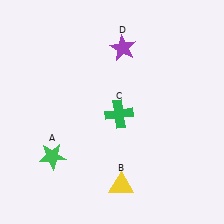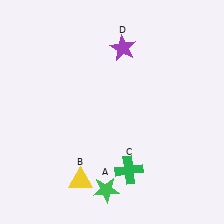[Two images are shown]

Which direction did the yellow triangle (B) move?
The yellow triangle (B) moved left.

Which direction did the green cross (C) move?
The green cross (C) moved down.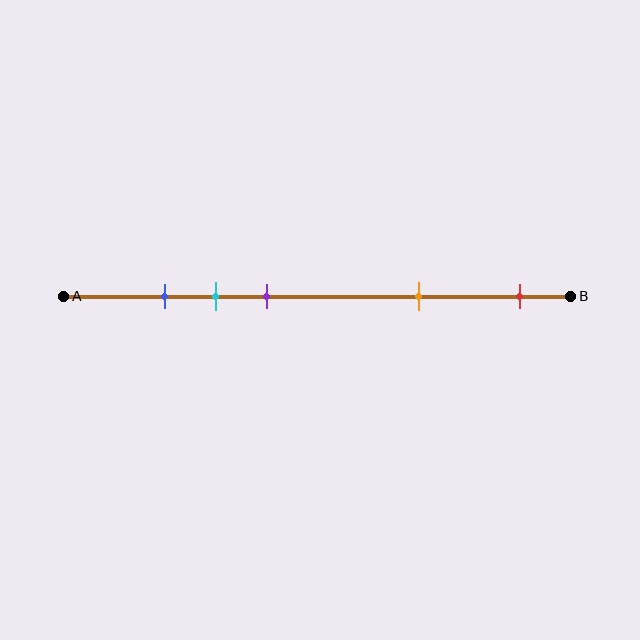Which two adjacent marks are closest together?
The blue and cyan marks are the closest adjacent pair.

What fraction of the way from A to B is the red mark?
The red mark is approximately 90% (0.9) of the way from A to B.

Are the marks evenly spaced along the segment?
No, the marks are not evenly spaced.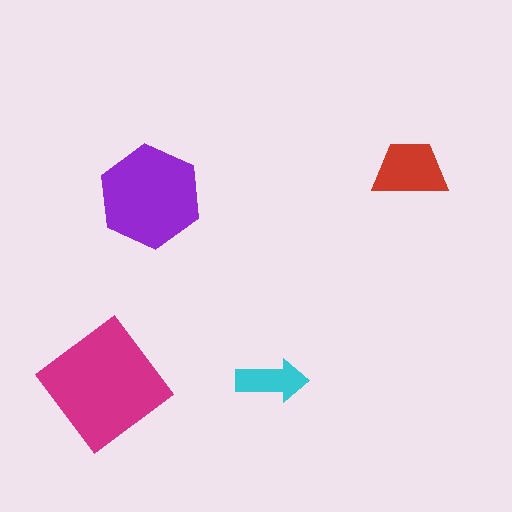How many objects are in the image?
There are 4 objects in the image.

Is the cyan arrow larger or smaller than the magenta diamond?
Smaller.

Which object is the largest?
The magenta diamond.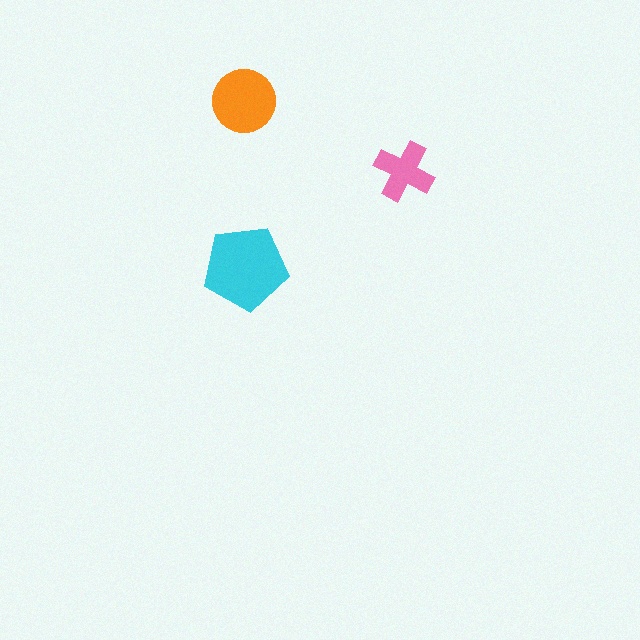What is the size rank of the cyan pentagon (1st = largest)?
1st.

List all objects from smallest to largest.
The pink cross, the orange circle, the cyan pentagon.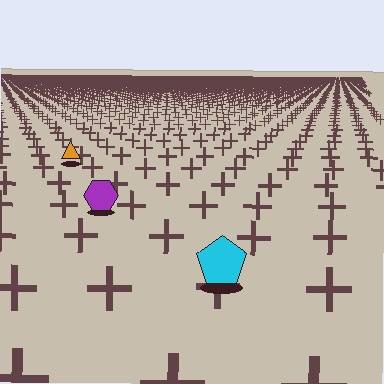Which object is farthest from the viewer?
The orange triangle is farthest from the viewer. It appears smaller and the ground texture around it is denser.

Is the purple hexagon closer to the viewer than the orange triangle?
Yes. The purple hexagon is closer — you can tell from the texture gradient: the ground texture is coarser near it.